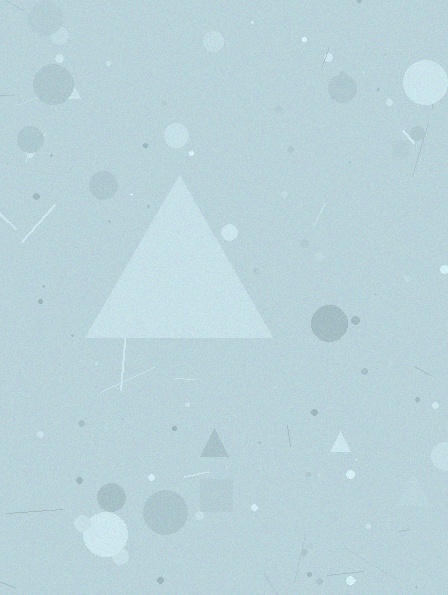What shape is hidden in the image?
A triangle is hidden in the image.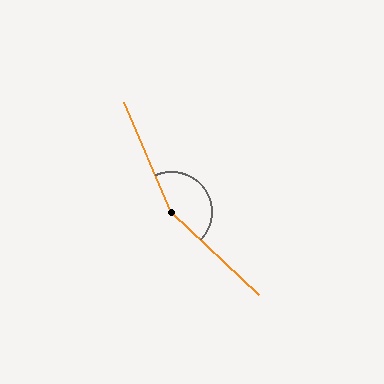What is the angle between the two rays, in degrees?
Approximately 157 degrees.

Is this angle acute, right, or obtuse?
It is obtuse.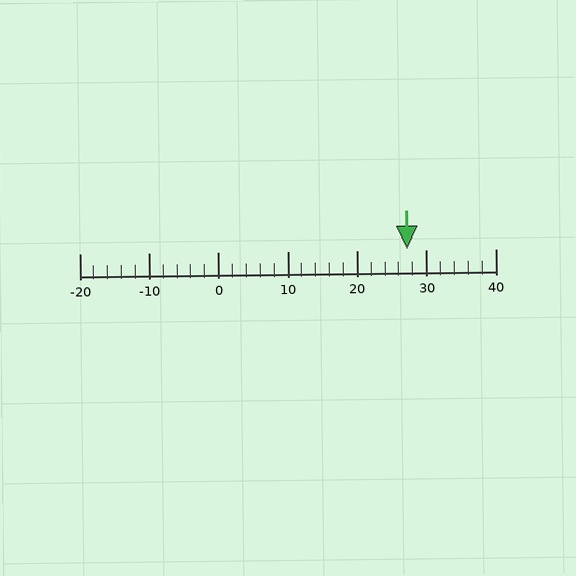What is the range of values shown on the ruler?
The ruler shows values from -20 to 40.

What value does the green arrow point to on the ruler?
The green arrow points to approximately 27.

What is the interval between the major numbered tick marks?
The major tick marks are spaced 10 units apart.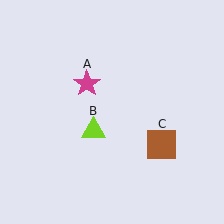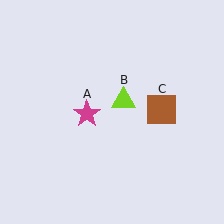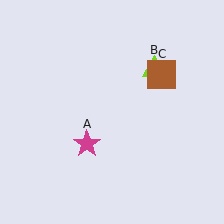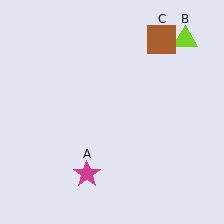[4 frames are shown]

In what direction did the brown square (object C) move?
The brown square (object C) moved up.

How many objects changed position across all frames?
3 objects changed position: magenta star (object A), lime triangle (object B), brown square (object C).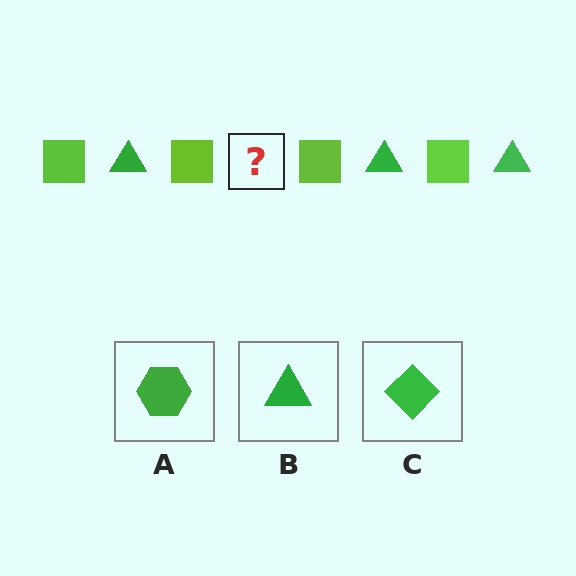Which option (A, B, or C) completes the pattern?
B.